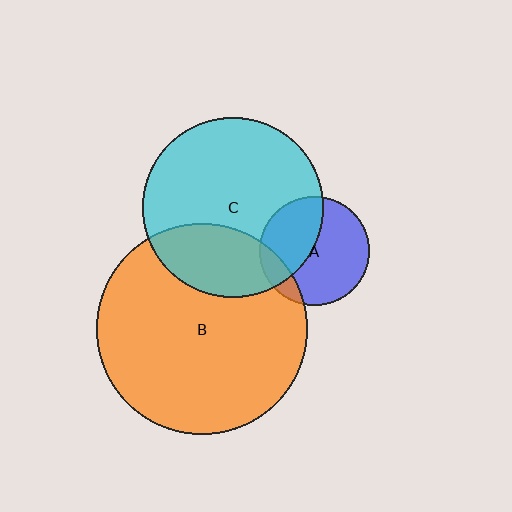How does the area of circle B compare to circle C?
Approximately 1.4 times.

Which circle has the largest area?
Circle B (orange).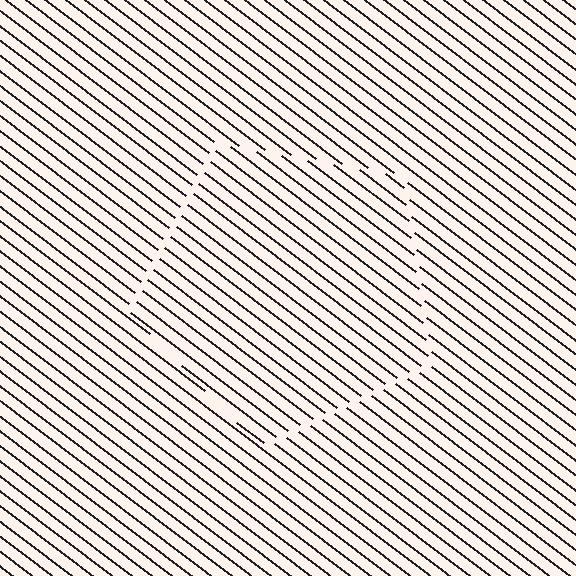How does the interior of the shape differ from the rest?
The interior of the shape contains the same grating, shifted by half a period — the contour is defined by the phase discontinuity where line-ends from the inner and outer gratings abut.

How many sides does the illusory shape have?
5 sides — the line-ends trace a pentagon.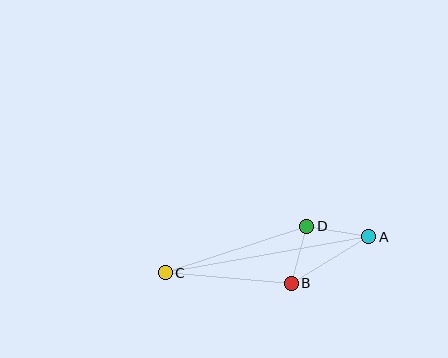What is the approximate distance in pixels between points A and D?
The distance between A and D is approximately 63 pixels.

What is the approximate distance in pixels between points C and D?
The distance between C and D is approximately 149 pixels.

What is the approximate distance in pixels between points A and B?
The distance between A and B is approximately 90 pixels.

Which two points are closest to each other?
Points B and D are closest to each other.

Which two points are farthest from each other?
Points A and C are farthest from each other.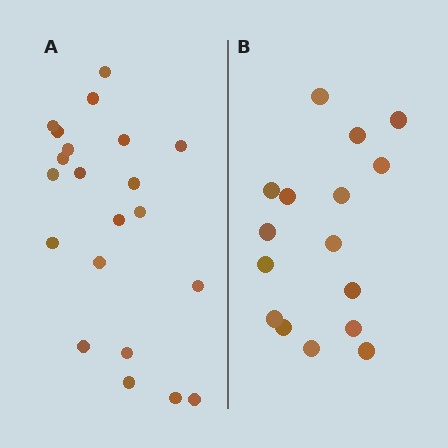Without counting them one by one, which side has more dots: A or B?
Region A (the left region) has more dots.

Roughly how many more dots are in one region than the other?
Region A has about 5 more dots than region B.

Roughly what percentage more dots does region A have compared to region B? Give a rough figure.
About 30% more.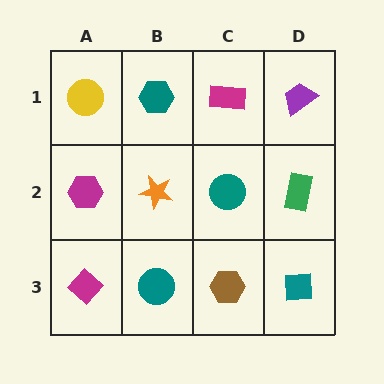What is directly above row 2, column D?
A purple trapezoid.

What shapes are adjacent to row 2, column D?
A purple trapezoid (row 1, column D), a teal square (row 3, column D), a teal circle (row 2, column C).